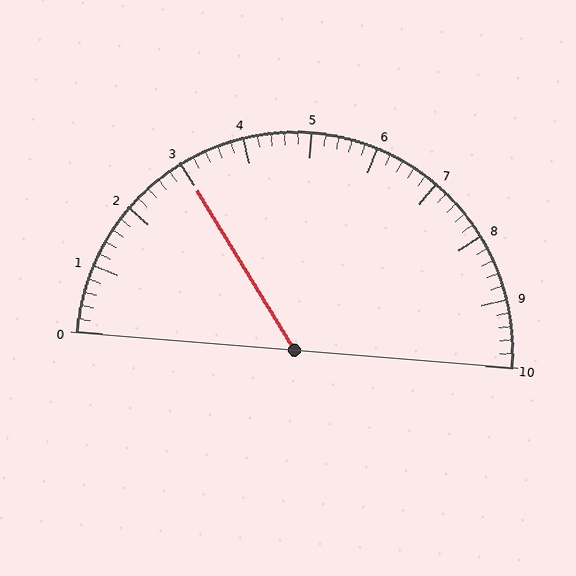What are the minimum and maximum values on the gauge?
The gauge ranges from 0 to 10.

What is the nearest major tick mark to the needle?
The nearest major tick mark is 3.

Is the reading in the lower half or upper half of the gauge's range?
The reading is in the lower half of the range (0 to 10).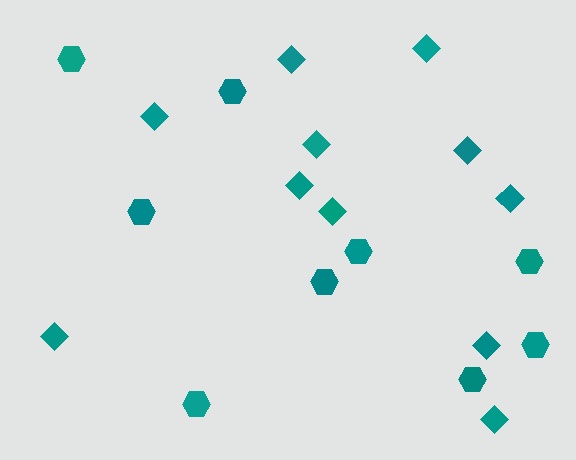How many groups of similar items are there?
There are 2 groups: one group of diamonds (11) and one group of hexagons (9).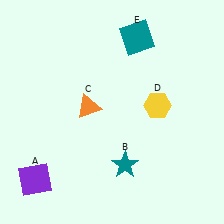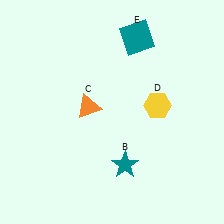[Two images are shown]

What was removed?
The purple square (A) was removed in Image 2.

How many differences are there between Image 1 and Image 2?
There is 1 difference between the two images.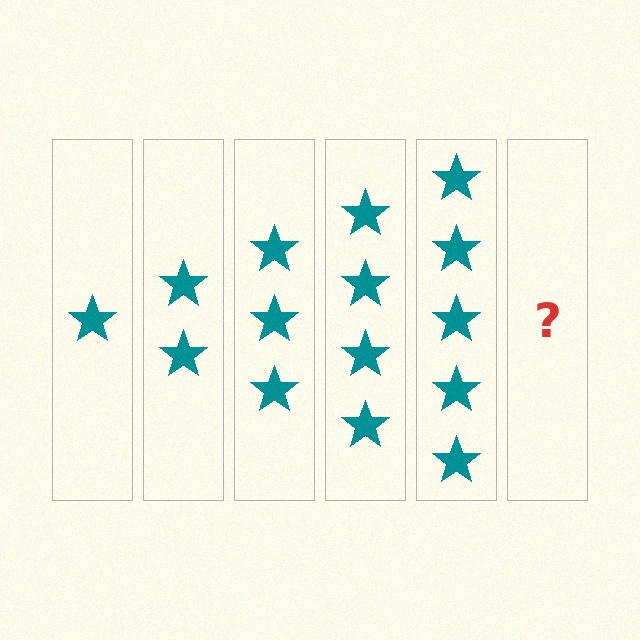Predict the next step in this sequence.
The next step is 6 stars.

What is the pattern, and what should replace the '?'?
The pattern is that each step adds one more star. The '?' should be 6 stars.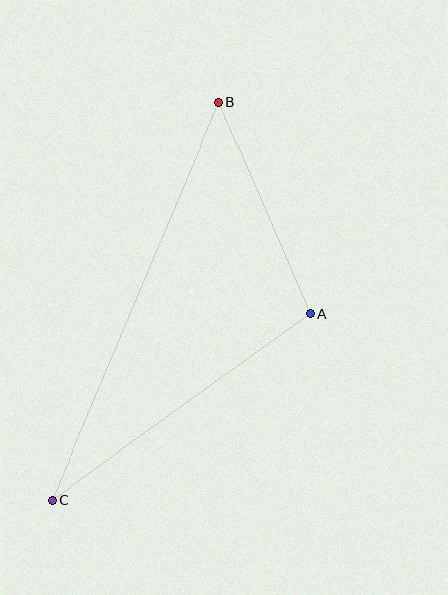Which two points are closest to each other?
Points A and B are closest to each other.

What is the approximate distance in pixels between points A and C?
The distance between A and C is approximately 318 pixels.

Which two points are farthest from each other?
Points B and C are farthest from each other.